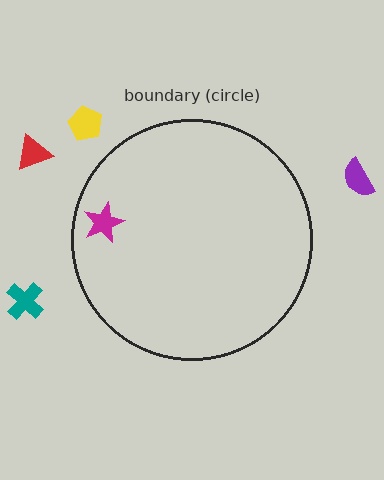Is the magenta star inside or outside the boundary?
Inside.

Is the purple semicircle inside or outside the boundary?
Outside.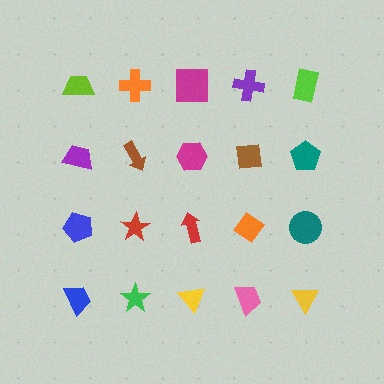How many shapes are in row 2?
5 shapes.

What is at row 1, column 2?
An orange cross.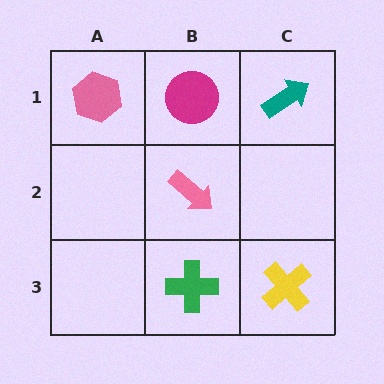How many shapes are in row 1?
3 shapes.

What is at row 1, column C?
A teal arrow.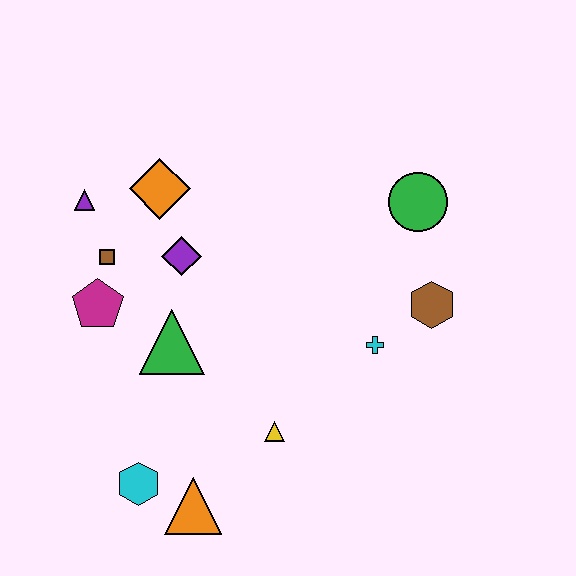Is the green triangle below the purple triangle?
Yes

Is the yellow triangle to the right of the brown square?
Yes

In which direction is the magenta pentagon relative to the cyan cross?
The magenta pentagon is to the left of the cyan cross.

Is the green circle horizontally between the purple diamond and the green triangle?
No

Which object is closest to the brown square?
The magenta pentagon is closest to the brown square.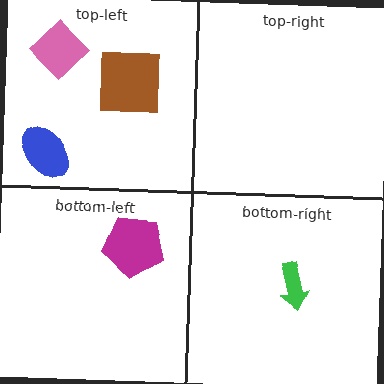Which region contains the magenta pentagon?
The bottom-left region.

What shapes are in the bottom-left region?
The magenta pentagon.